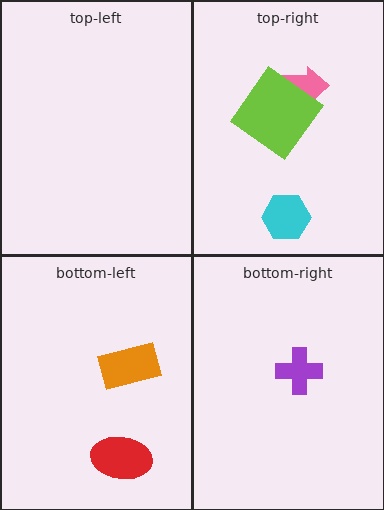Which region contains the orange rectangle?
The bottom-left region.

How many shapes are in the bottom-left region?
2.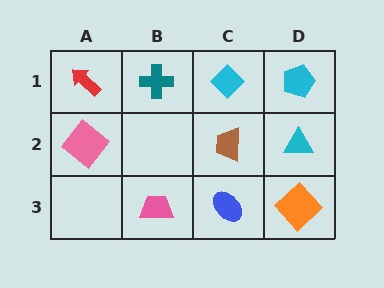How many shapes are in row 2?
3 shapes.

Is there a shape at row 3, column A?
No, that cell is empty.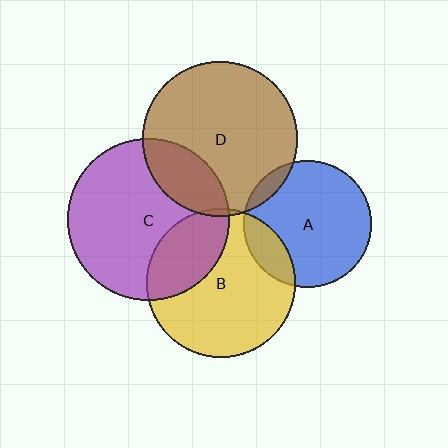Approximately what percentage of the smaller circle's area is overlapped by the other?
Approximately 5%.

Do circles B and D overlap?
Yes.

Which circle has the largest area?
Circle C (purple).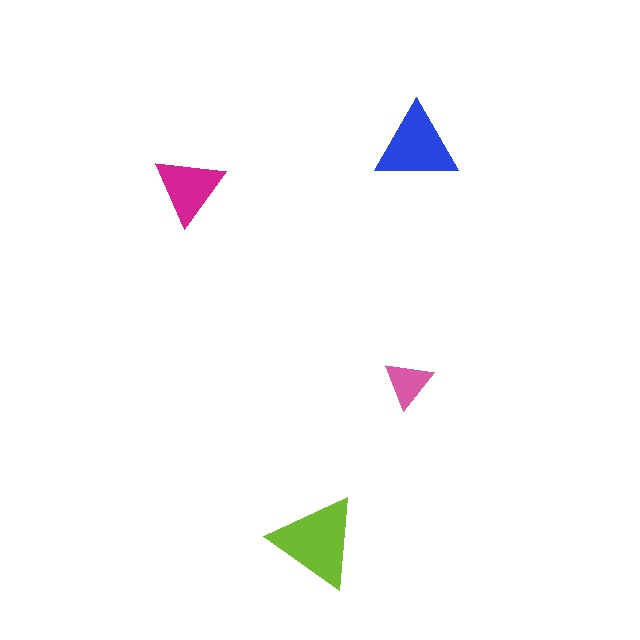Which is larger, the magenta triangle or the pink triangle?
The magenta one.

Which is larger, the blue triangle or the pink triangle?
The blue one.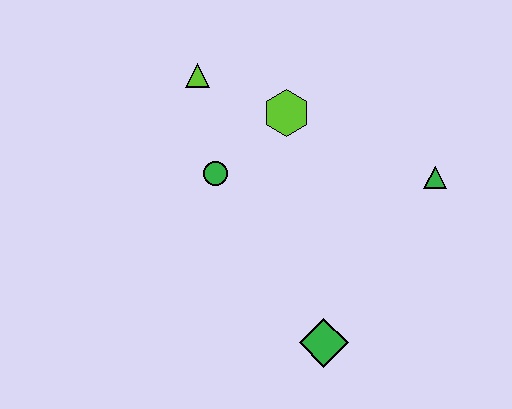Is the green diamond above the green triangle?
No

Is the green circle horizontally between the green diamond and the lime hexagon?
No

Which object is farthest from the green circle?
The green triangle is farthest from the green circle.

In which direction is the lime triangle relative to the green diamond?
The lime triangle is above the green diamond.